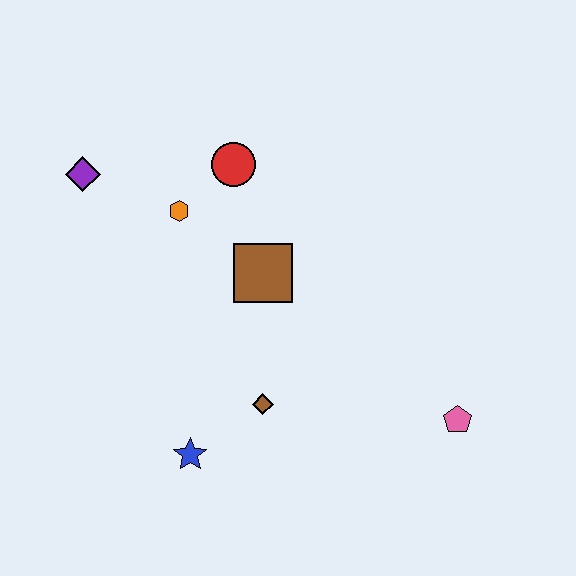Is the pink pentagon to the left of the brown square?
No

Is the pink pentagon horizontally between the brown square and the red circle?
No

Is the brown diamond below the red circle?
Yes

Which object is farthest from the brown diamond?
The purple diamond is farthest from the brown diamond.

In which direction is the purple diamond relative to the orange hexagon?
The purple diamond is to the left of the orange hexagon.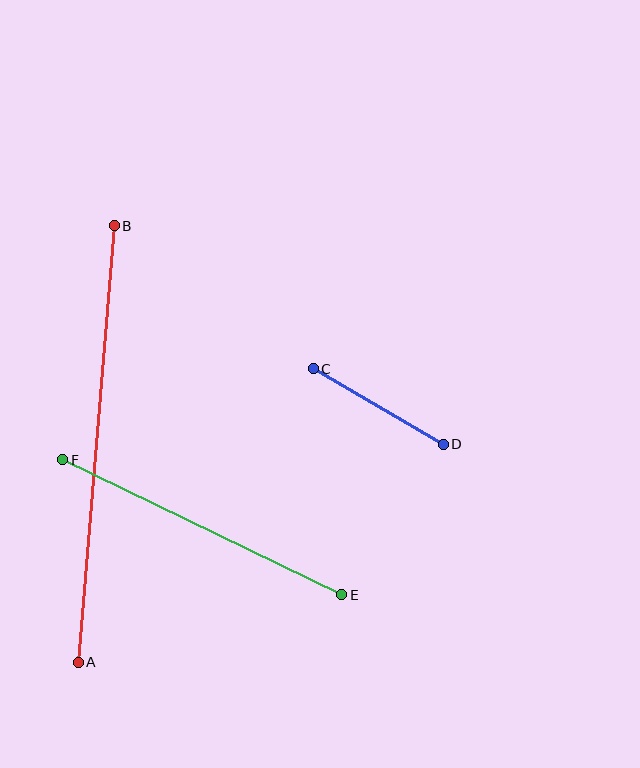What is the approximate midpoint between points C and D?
The midpoint is at approximately (378, 407) pixels.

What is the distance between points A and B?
The distance is approximately 438 pixels.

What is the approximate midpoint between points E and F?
The midpoint is at approximately (202, 527) pixels.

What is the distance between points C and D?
The distance is approximately 150 pixels.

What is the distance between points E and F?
The distance is approximately 310 pixels.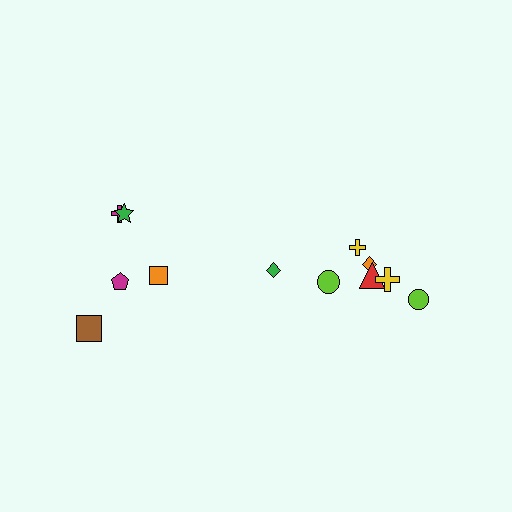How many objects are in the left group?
There are 5 objects.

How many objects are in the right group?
There are 7 objects.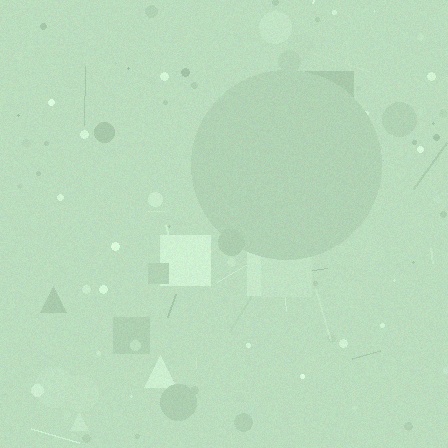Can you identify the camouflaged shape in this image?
The camouflaged shape is a circle.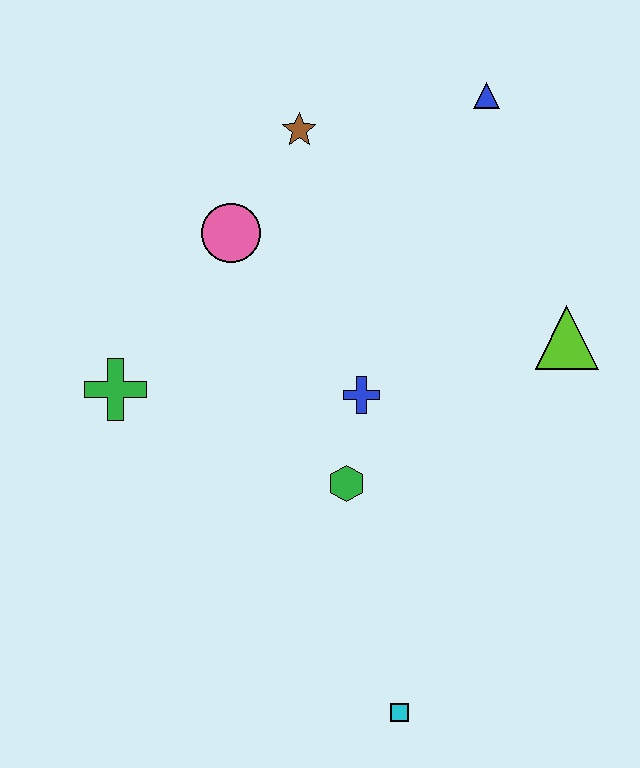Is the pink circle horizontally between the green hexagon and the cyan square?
No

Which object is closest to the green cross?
The pink circle is closest to the green cross.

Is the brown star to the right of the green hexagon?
No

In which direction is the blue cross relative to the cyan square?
The blue cross is above the cyan square.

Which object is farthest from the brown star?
The cyan square is farthest from the brown star.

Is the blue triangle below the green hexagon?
No